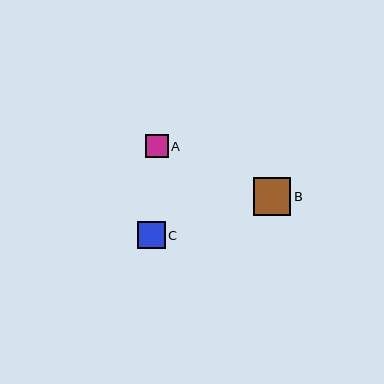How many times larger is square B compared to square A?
Square B is approximately 1.6 times the size of square A.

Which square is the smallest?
Square A is the smallest with a size of approximately 23 pixels.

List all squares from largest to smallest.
From largest to smallest: B, C, A.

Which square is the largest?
Square B is the largest with a size of approximately 37 pixels.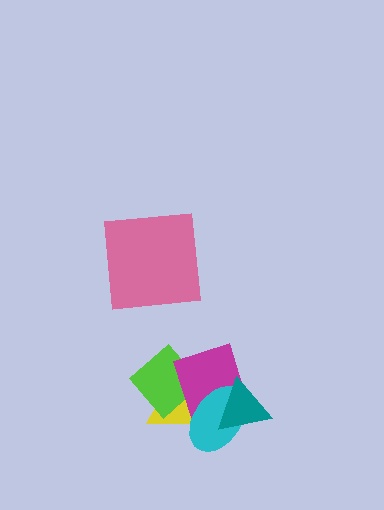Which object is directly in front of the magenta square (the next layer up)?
The cyan ellipse is directly in front of the magenta square.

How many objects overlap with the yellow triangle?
4 objects overlap with the yellow triangle.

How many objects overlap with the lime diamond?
2 objects overlap with the lime diamond.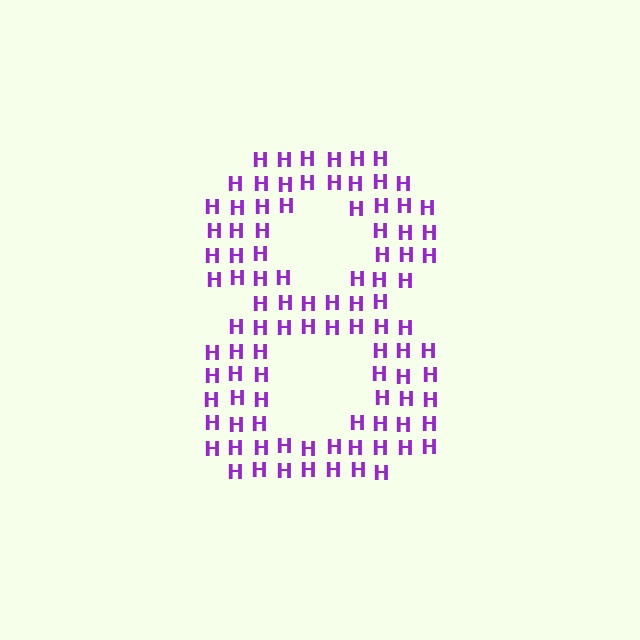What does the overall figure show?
The overall figure shows the digit 8.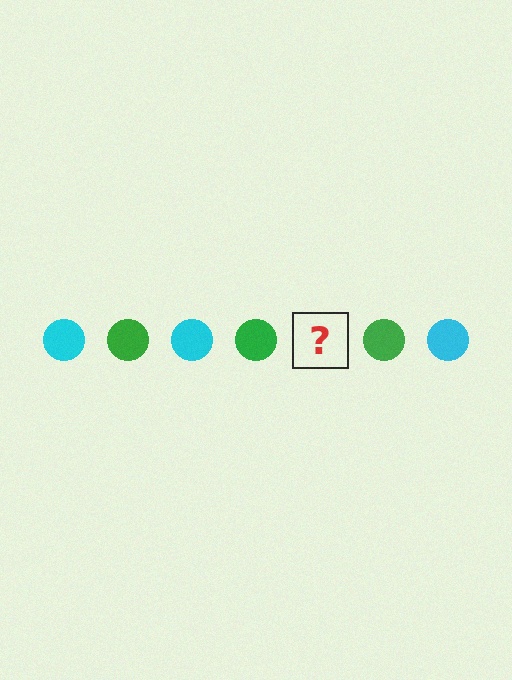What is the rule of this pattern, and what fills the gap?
The rule is that the pattern cycles through cyan, green circles. The gap should be filled with a cyan circle.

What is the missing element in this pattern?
The missing element is a cyan circle.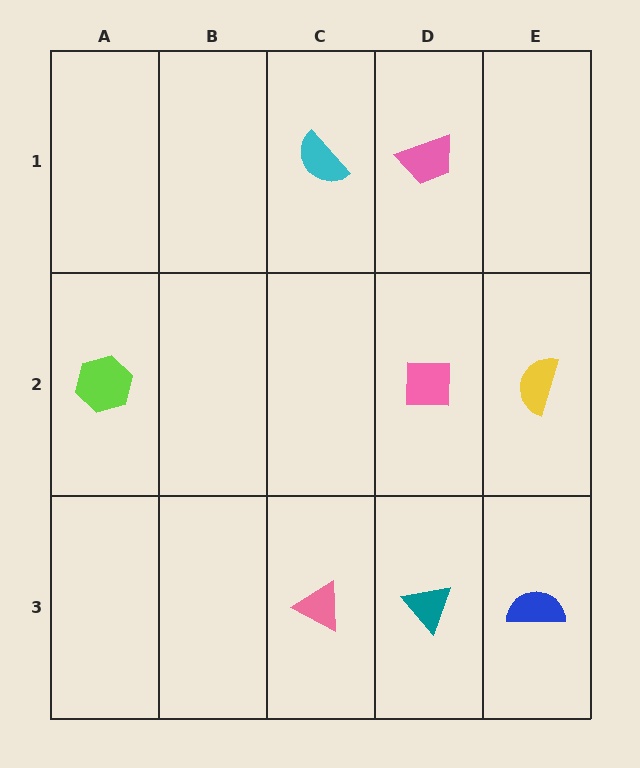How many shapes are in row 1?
2 shapes.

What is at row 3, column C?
A pink triangle.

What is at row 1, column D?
A pink trapezoid.